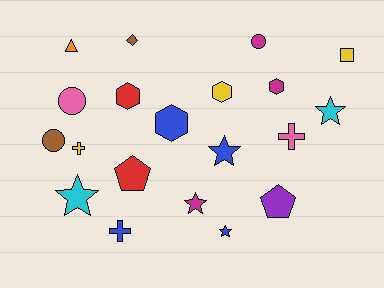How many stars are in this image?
There are 5 stars.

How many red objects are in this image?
There are 2 red objects.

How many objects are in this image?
There are 20 objects.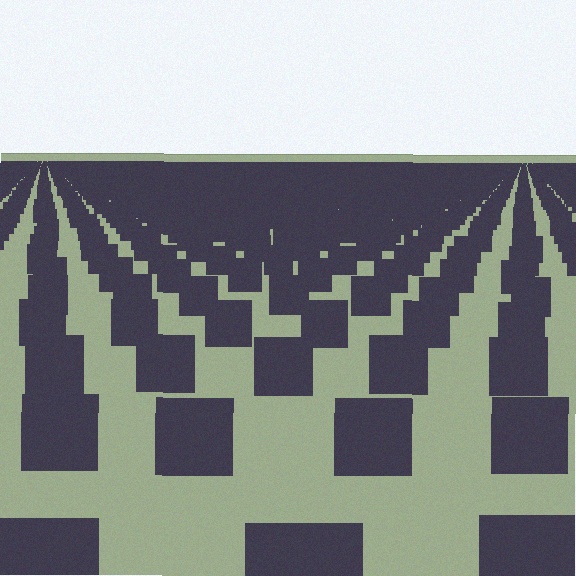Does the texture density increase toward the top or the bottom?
Density increases toward the top.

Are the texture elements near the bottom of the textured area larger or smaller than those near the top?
Larger. Near the bottom, elements are closer to the viewer and appear at a bigger on-screen size.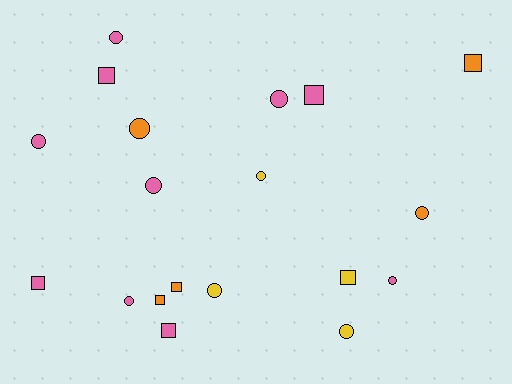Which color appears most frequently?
Pink, with 10 objects.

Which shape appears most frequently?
Circle, with 11 objects.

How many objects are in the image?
There are 19 objects.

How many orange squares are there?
There are 3 orange squares.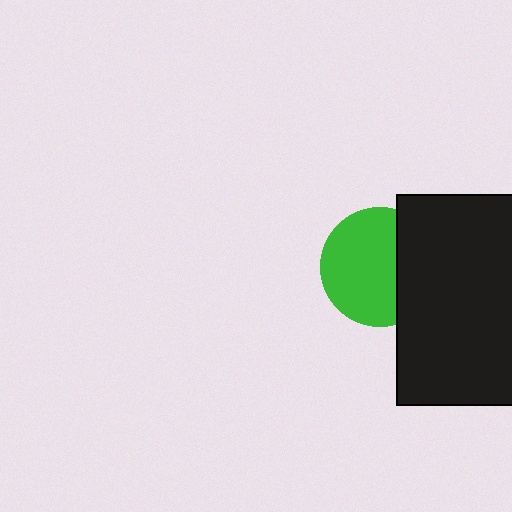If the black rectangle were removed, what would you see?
You would see the complete green circle.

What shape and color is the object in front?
The object in front is a black rectangle.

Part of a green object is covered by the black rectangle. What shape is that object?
It is a circle.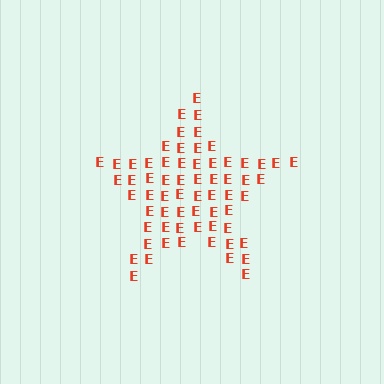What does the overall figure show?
The overall figure shows a star.